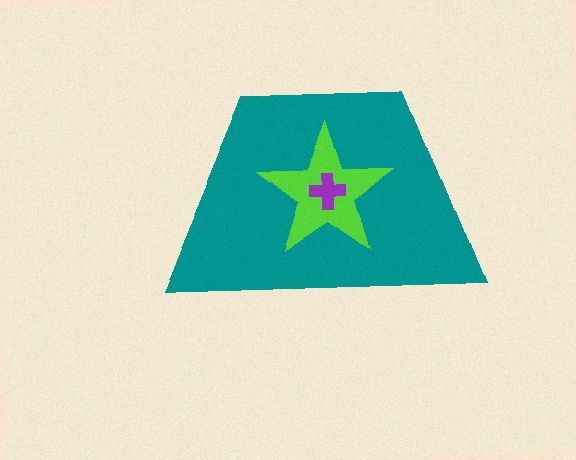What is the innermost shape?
The purple cross.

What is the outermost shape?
The teal trapezoid.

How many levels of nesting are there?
3.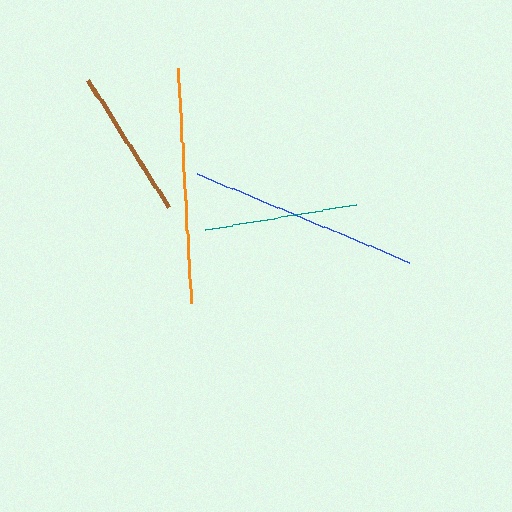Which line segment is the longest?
The orange line is the longest at approximately 236 pixels.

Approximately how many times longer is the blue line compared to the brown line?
The blue line is approximately 1.5 times the length of the brown line.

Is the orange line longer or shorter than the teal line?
The orange line is longer than the teal line.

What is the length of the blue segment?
The blue segment is approximately 229 pixels long.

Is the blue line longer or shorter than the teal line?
The blue line is longer than the teal line.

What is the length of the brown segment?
The brown segment is approximately 151 pixels long.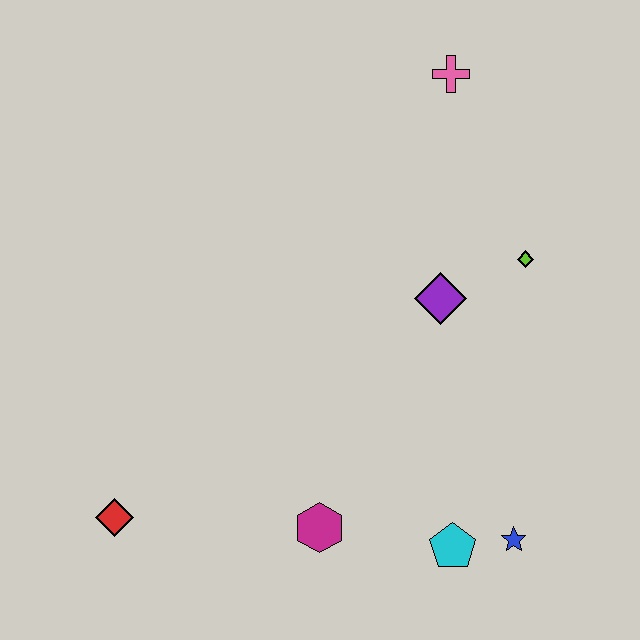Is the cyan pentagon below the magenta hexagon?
Yes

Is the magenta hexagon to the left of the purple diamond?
Yes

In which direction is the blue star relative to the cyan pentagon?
The blue star is to the right of the cyan pentagon.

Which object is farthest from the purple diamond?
The red diamond is farthest from the purple diamond.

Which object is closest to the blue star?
The cyan pentagon is closest to the blue star.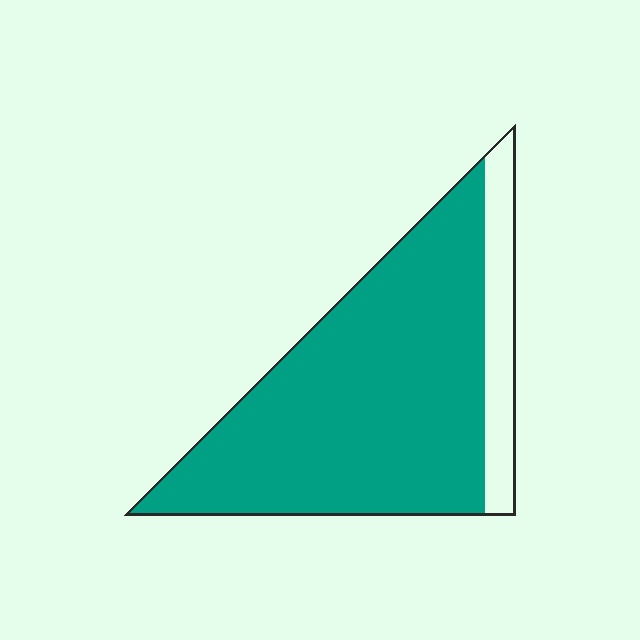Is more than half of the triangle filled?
Yes.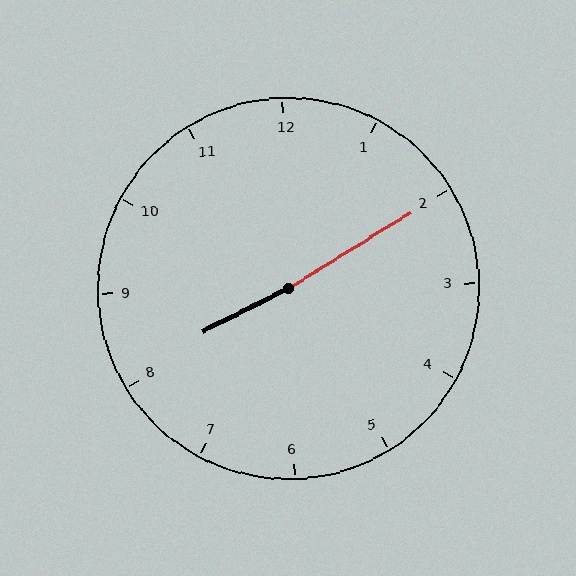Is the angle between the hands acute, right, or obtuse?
It is obtuse.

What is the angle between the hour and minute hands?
Approximately 175 degrees.